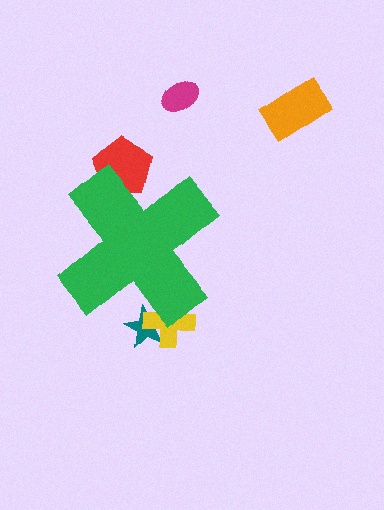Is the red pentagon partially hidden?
Yes, the red pentagon is partially hidden behind the green cross.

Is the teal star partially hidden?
Yes, the teal star is partially hidden behind the green cross.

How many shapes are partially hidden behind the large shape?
3 shapes are partially hidden.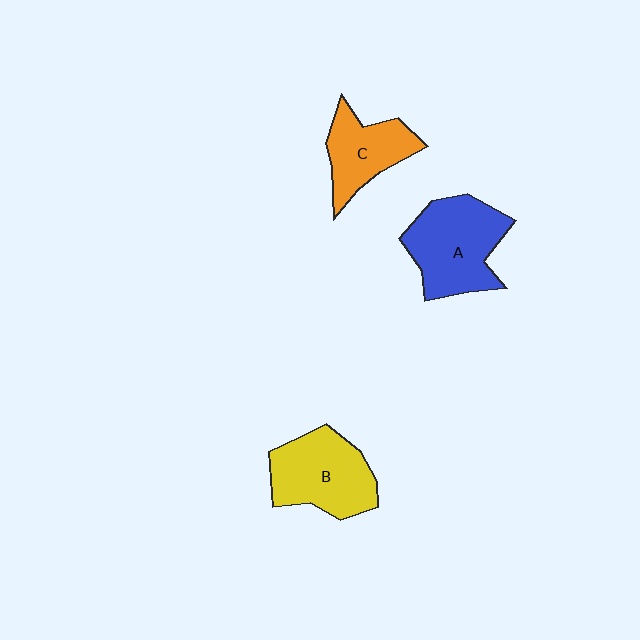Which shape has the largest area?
Shape A (blue).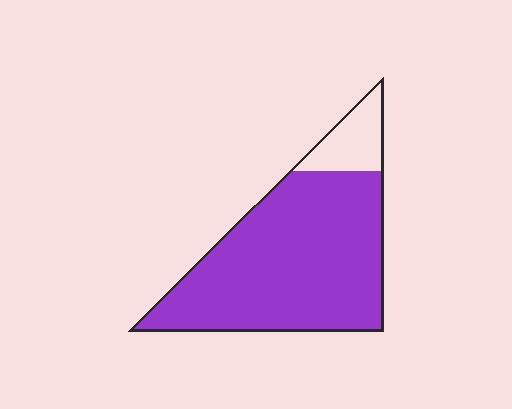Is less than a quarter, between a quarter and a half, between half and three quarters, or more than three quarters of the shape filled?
More than three quarters.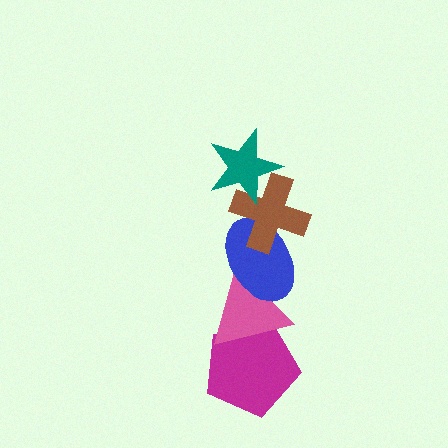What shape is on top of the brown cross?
The teal star is on top of the brown cross.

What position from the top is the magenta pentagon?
The magenta pentagon is 5th from the top.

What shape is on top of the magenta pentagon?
The pink triangle is on top of the magenta pentagon.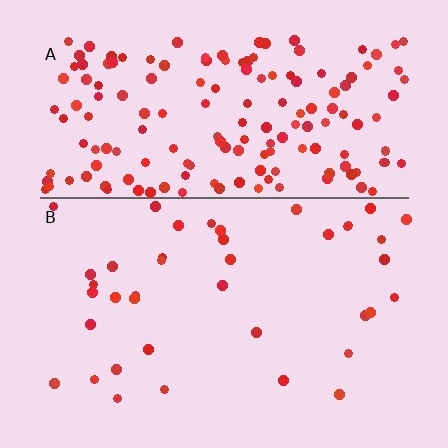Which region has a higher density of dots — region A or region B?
A (the top).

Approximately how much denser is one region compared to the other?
Approximately 4.3× — region A over region B.